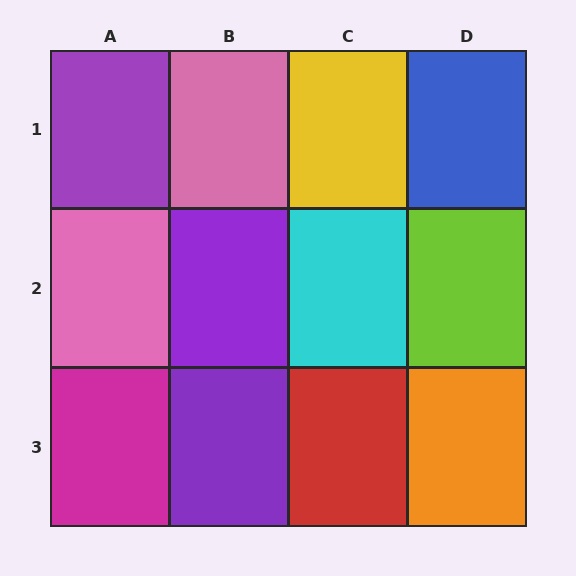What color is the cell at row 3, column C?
Red.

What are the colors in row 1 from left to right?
Purple, pink, yellow, blue.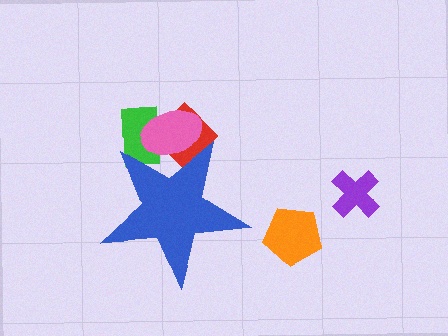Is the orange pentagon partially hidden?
No, the orange pentagon is fully visible.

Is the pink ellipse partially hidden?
Yes, the pink ellipse is partially hidden behind the blue star.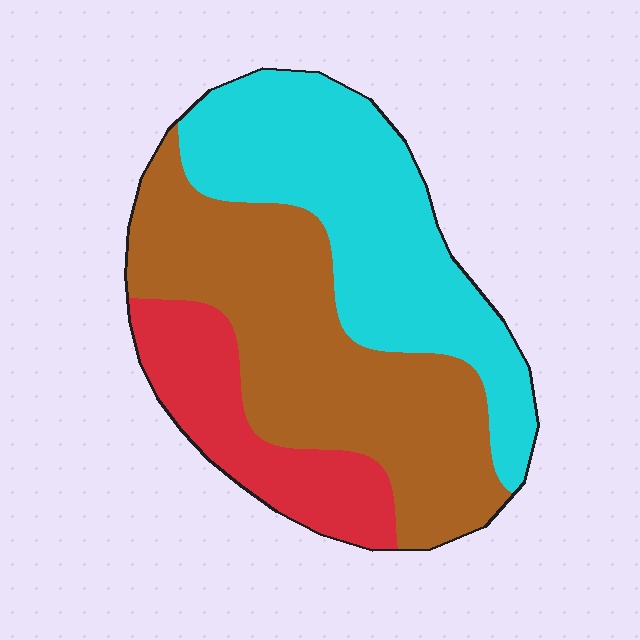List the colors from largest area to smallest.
From largest to smallest: brown, cyan, red.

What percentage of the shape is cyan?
Cyan takes up between a quarter and a half of the shape.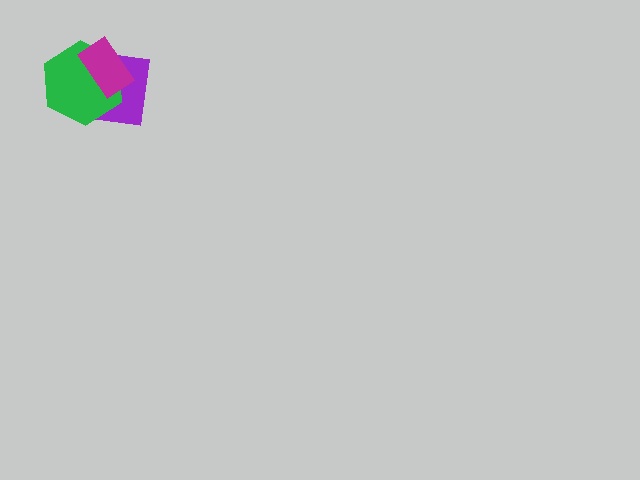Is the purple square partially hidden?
Yes, it is partially covered by another shape.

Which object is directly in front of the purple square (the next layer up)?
The green hexagon is directly in front of the purple square.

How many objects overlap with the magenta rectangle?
2 objects overlap with the magenta rectangle.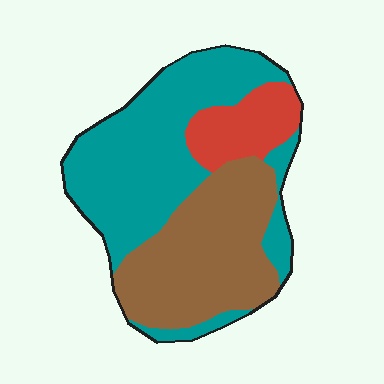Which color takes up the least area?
Red, at roughly 15%.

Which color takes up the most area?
Teal, at roughly 50%.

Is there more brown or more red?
Brown.